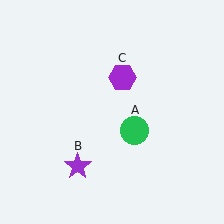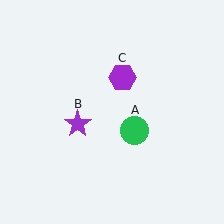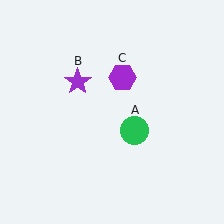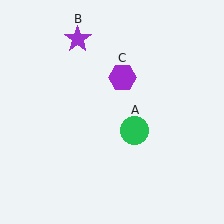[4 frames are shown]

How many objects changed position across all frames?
1 object changed position: purple star (object B).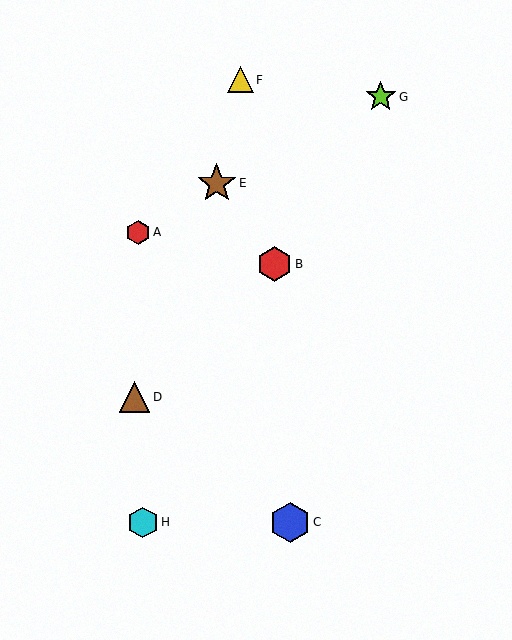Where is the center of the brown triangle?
The center of the brown triangle is at (134, 397).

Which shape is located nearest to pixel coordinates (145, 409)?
The brown triangle (labeled D) at (134, 397) is nearest to that location.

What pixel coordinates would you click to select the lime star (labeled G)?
Click at (380, 97) to select the lime star G.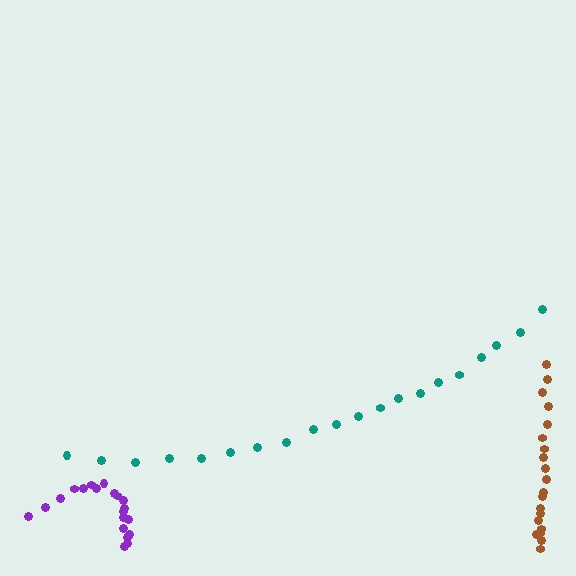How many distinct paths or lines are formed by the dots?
There are 3 distinct paths.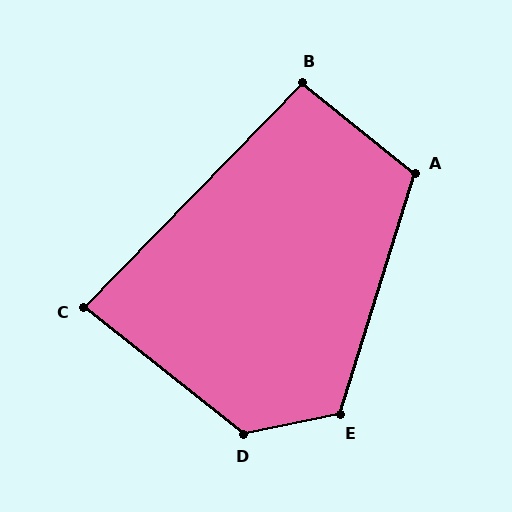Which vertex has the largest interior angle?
D, at approximately 129 degrees.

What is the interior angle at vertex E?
Approximately 119 degrees (obtuse).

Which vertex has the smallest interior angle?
C, at approximately 84 degrees.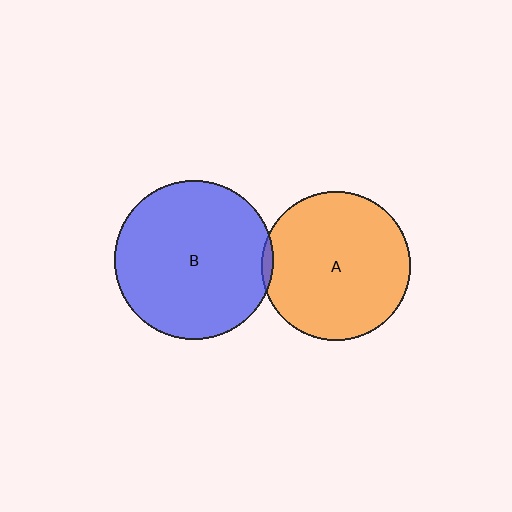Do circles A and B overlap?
Yes.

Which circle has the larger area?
Circle B (blue).